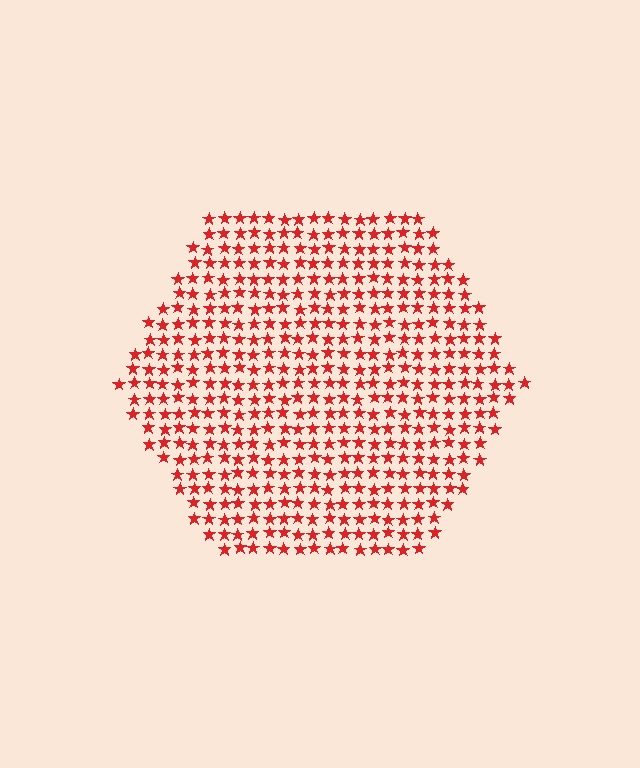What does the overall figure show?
The overall figure shows a hexagon.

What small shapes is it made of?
It is made of small stars.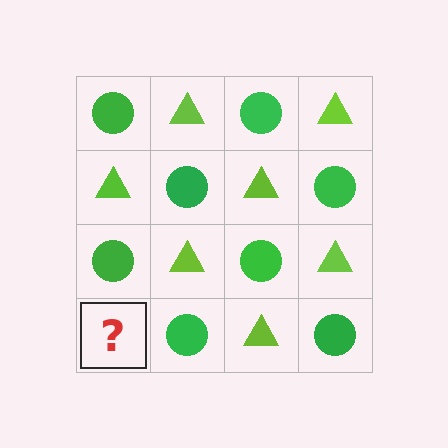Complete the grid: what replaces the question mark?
The question mark should be replaced with a lime triangle.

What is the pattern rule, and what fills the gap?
The rule is that it alternates green circle and lime triangle in a checkerboard pattern. The gap should be filled with a lime triangle.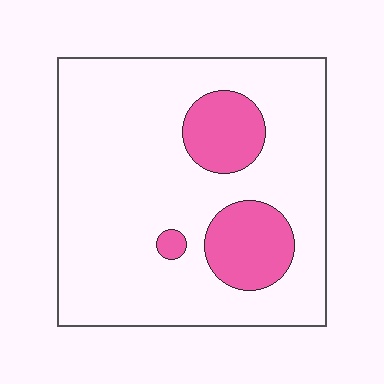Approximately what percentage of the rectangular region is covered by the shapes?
Approximately 20%.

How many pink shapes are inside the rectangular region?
3.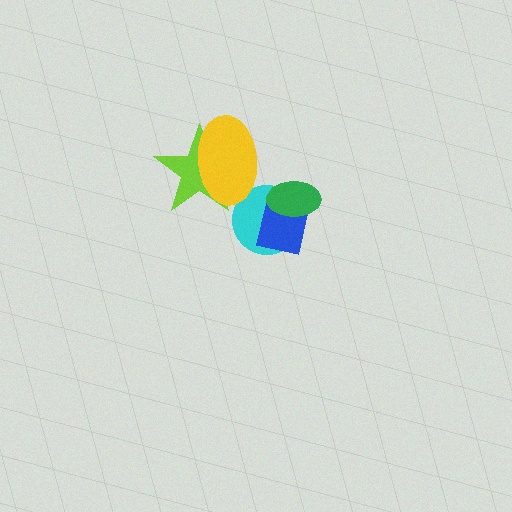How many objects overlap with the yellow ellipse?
1 object overlaps with the yellow ellipse.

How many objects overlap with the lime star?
1 object overlaps with the lime star.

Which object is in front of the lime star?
The yellow ellipse is in front of the lime star.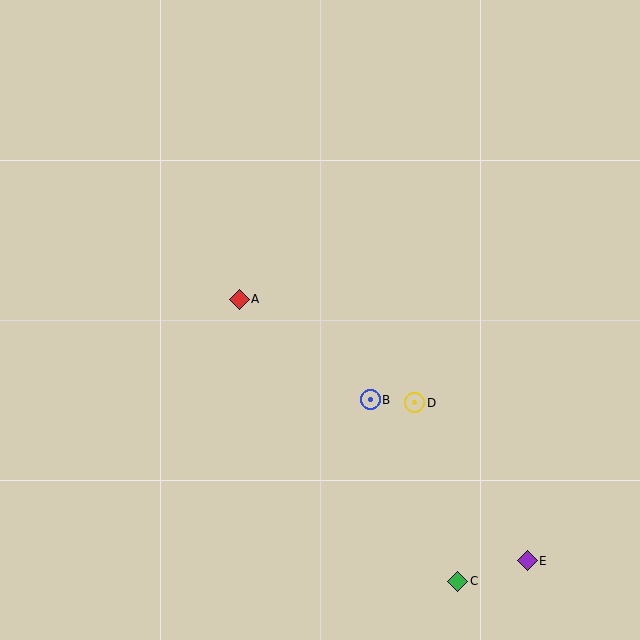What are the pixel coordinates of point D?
Point D is at (415, 403).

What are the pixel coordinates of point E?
Point E is at (527, 561).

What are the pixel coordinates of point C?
Point C is at (458, 581).